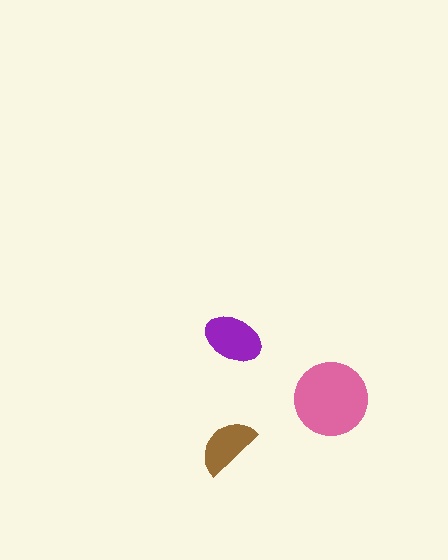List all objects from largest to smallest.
The pink circle, the purple ellipse, the brown semicircle.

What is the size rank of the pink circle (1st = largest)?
1st.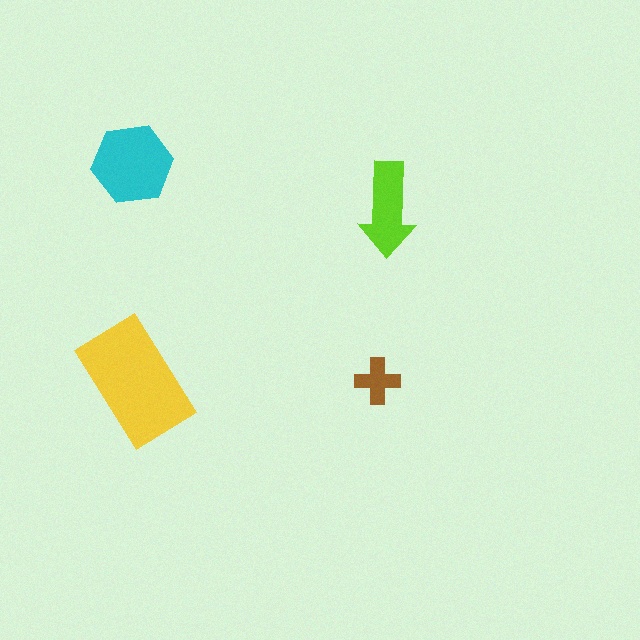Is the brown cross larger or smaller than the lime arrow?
Smaller.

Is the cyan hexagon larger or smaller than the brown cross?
Larger.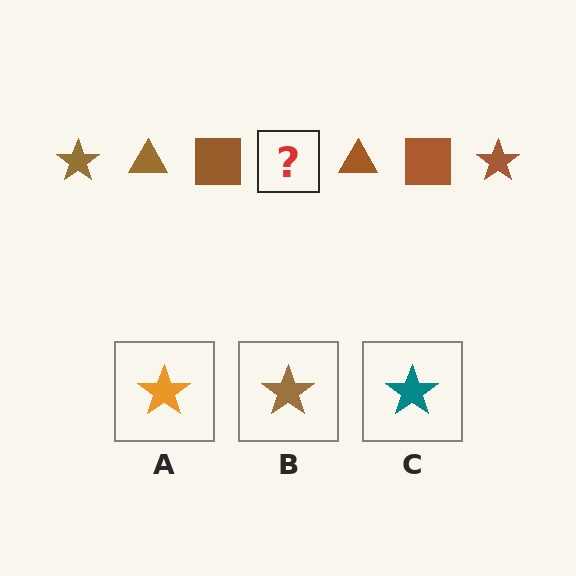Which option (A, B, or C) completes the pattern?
B.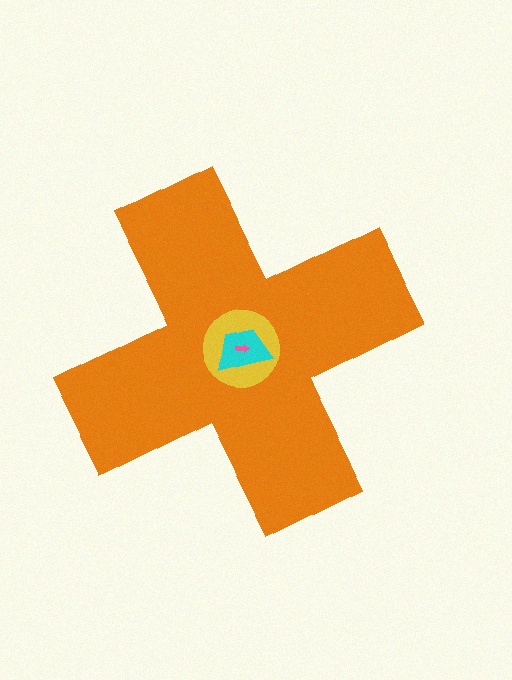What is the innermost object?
The pink arrow.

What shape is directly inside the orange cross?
The yellow circle.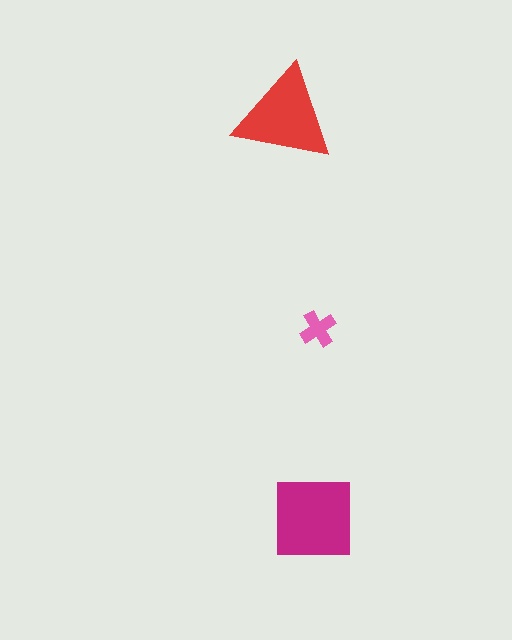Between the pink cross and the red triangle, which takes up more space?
The red triangle.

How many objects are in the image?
There are 3 objects in the image.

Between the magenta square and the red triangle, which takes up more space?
The magenta square.